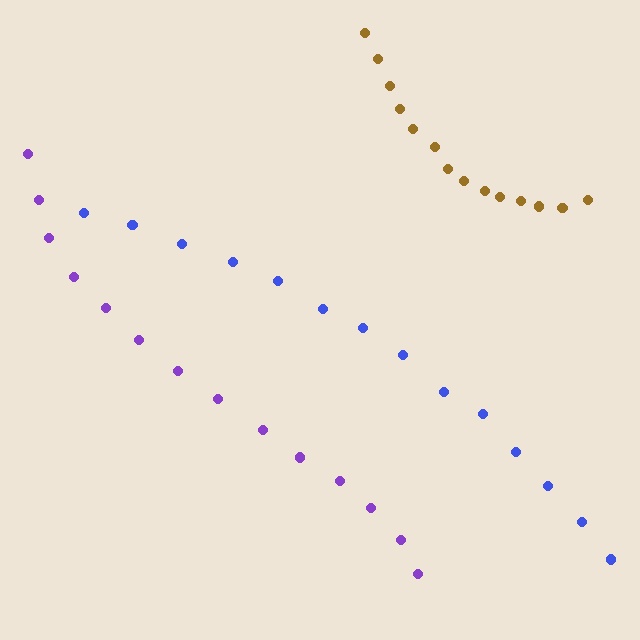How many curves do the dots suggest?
There are 3 distinct paths.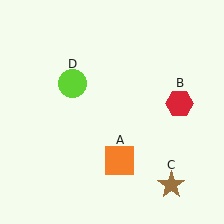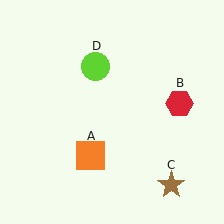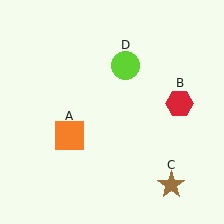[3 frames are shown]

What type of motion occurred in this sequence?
The orange square (object A), lime circle (object D) rotated clockwise around the center of the scene.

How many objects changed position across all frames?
2 objects changed position: orange square (object A), lime circle (object D).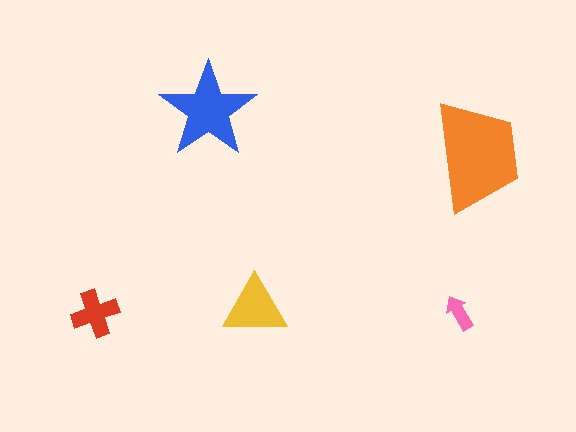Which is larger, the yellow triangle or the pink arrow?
The yellow triangle.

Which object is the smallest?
The pink arrow.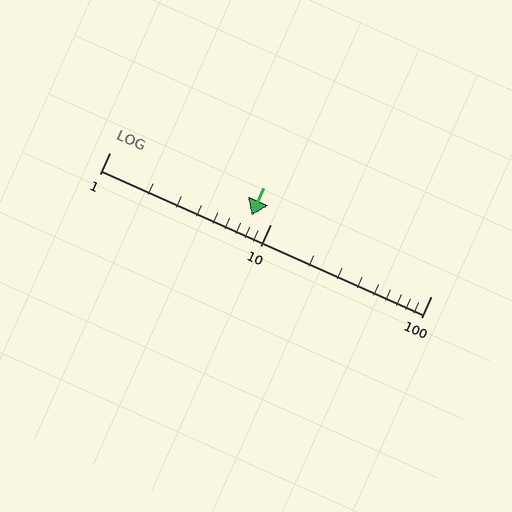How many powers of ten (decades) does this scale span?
The scale spans 2 decades, from 1 to 100.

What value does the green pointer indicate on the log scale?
The pointer indicates approximately 7.6.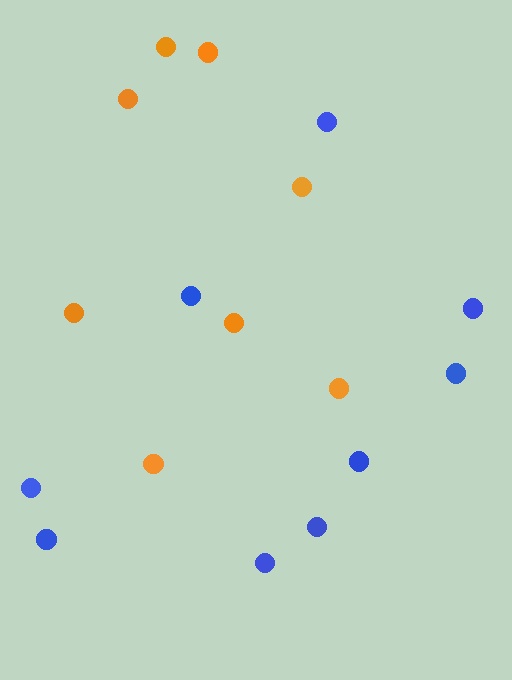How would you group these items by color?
There are 2 groups: one group of orange circles (8) and one group of blue circles (9).